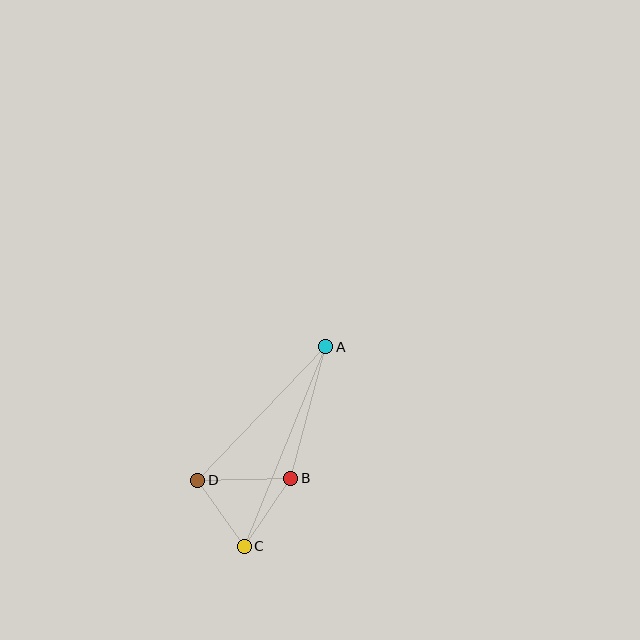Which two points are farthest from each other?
Points A and C are farthest from each other.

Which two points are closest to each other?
Points C and D are closest to each other.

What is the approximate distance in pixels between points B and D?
The distance between B and D is approximately 93 pixels.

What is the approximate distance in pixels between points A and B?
The distance between A and B is approximately 136 pixels.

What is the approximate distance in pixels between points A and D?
The distance between A and D is approximately 185 pixels.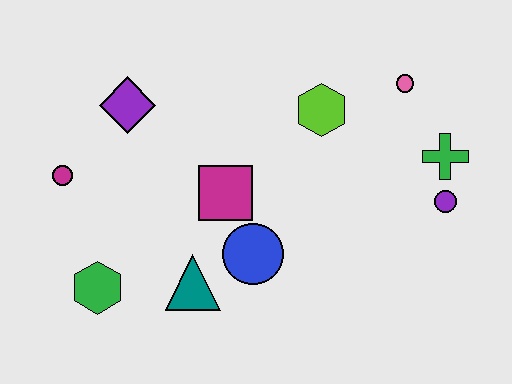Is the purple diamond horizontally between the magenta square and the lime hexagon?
No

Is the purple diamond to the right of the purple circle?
No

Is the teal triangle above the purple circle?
No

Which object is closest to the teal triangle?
The blue circle is closest to the teal triangle.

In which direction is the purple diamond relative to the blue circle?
The purple diamond is above the blue circle.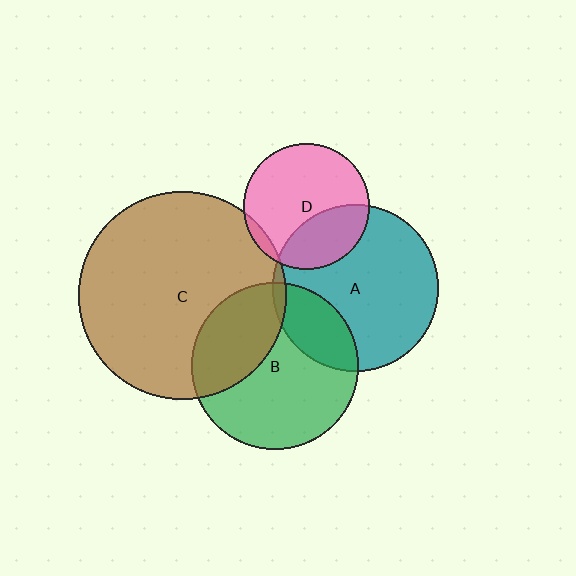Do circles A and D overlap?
Yes.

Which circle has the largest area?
Circle C (brown).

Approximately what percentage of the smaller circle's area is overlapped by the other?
Approximately 30%.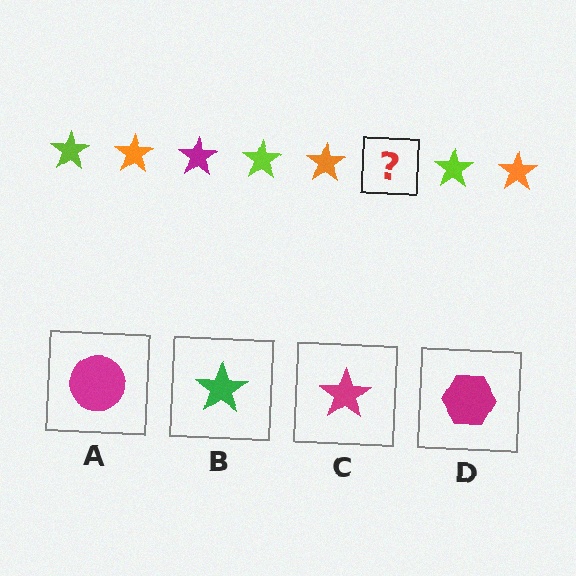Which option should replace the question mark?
Option C.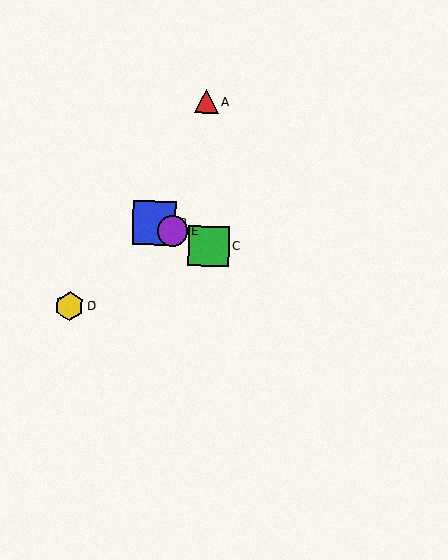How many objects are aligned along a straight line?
3 objects (B, C, E) are aligned along a straight line.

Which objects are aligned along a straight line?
Objects B, C, E are aligned along a straight line.